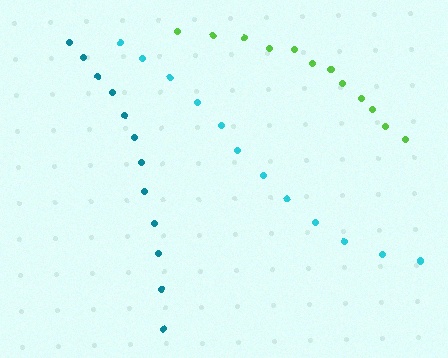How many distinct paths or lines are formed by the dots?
There are 3 distinct paths.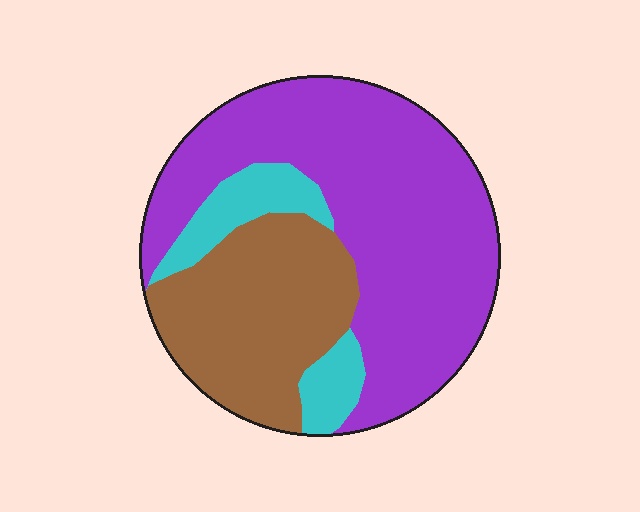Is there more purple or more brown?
Purple.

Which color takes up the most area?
Purple, at roughly 60%.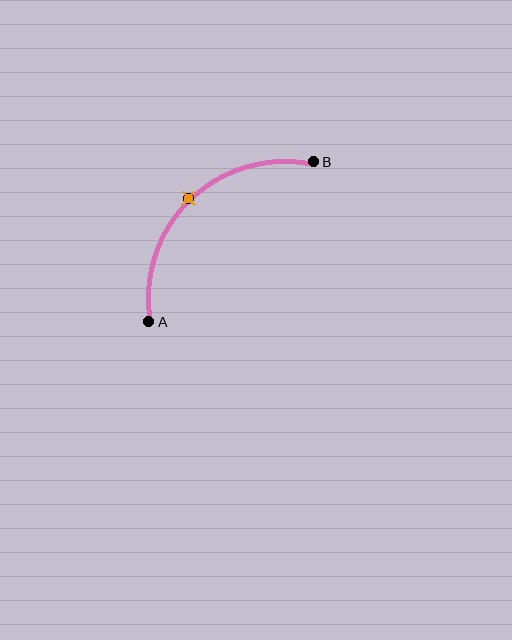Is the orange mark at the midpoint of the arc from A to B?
Yes. The orange mark lies on the arc at equal arc-length from both A and B — it is the arc midpoint.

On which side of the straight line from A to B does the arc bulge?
The arc bulges above and to the left of the straight line connecting A and B.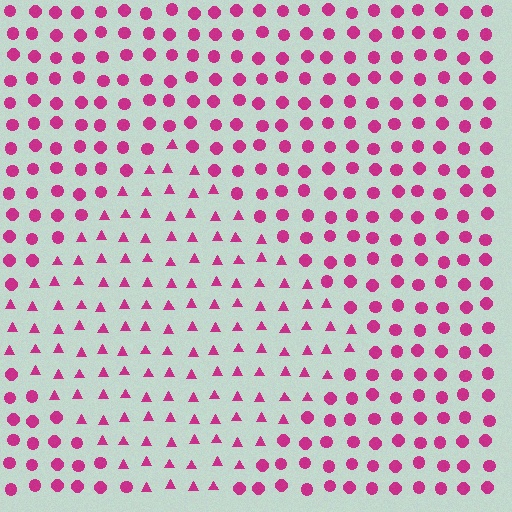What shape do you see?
I see a diamond.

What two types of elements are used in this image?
The image uses triangles inside the diamond region and circles outside it.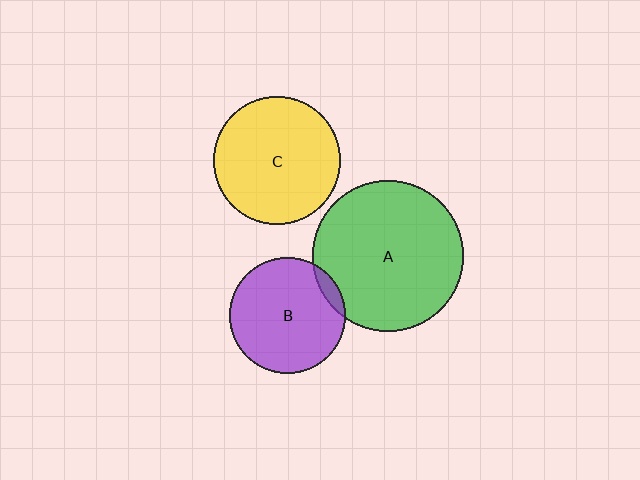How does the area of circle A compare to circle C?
Approximately 1.4 times.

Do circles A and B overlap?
Yes.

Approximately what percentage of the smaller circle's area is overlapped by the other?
Approximately 5%.